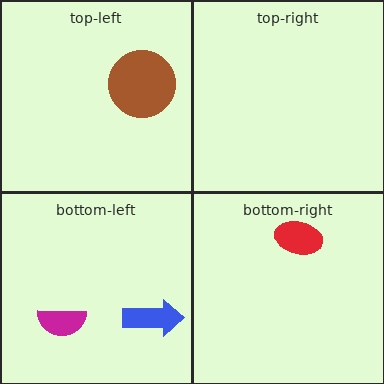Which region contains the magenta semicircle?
The bottom-left region.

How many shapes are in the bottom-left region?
2.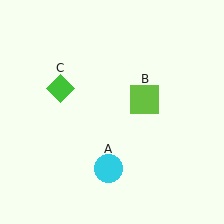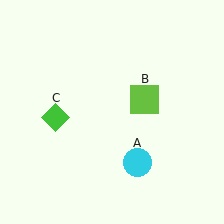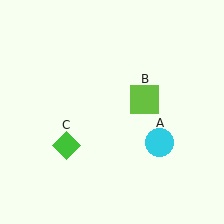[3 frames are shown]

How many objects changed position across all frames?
2 objects changed position: cyan circle (object A), green diamond (object C).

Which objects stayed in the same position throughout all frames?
Lime square (object B) remained stationary.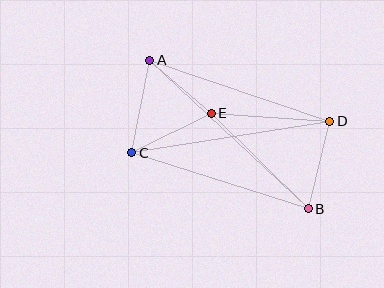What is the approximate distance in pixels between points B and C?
The distance between B and C is approximately 185 pixels.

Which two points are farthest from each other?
Points A and B are farthest from each other.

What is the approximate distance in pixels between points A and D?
The distance between A and D is approximately 190 pixels.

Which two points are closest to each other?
Points A and E are closest to each other.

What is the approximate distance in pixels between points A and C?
The distance between A and C is approximately 94 pixels.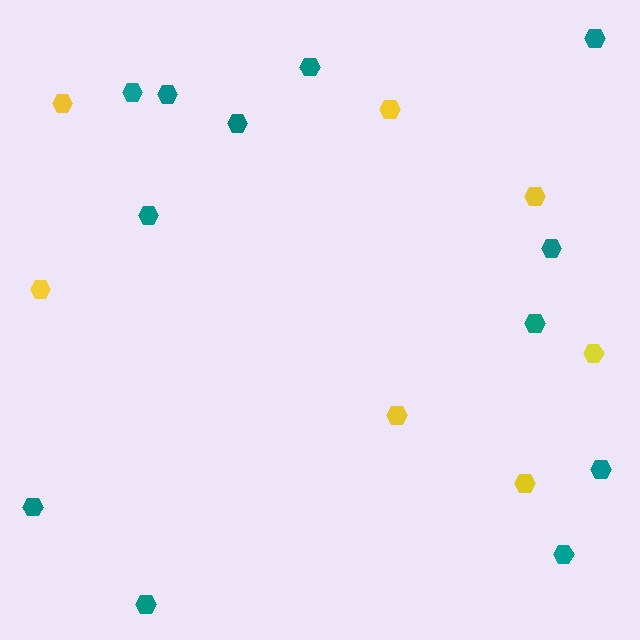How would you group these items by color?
There are 2 groups: one group of teal hexagons (12) and one group of yellow hexagons (7).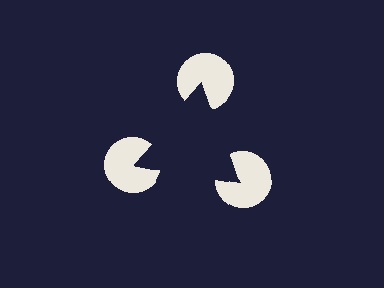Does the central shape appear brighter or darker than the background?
It typically appears slightly darker than the background, even though no actual brightness change is drawn.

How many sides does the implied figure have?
3 sides.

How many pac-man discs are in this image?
There are 3 — one at each vertex of the illusory triangle.